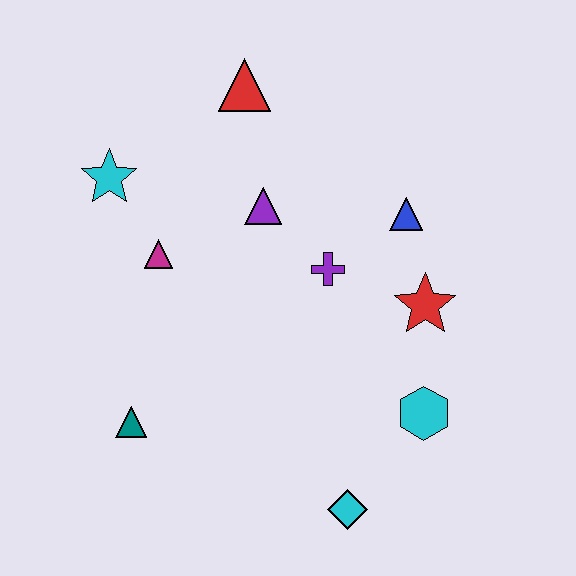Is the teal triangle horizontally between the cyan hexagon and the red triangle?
No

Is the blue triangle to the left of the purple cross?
No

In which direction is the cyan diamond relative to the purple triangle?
The cyan diamond is below the purple triangle.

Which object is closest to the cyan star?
The magenta triangle is closest to the cyan star.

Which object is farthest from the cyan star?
The cyan diamond is farthest from the cyan star.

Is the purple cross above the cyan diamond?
Yes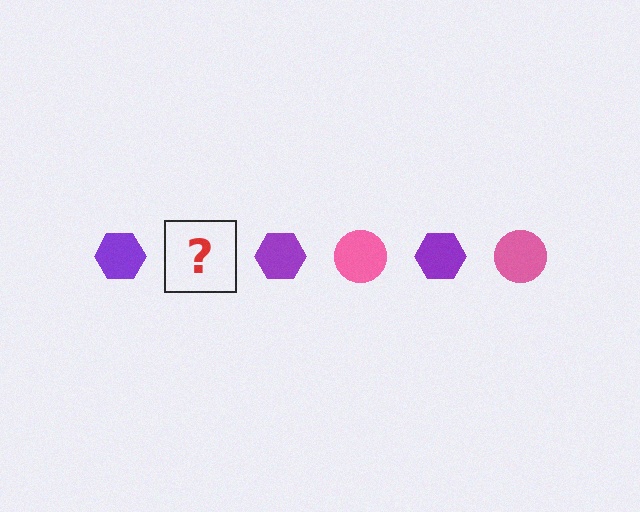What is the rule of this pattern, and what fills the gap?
The rule is that the pattern alternates between purple hexagon and pink circle. The gap should be filled with a pink circle.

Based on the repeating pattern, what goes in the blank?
The blank should be a pink circle.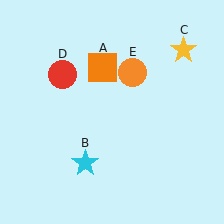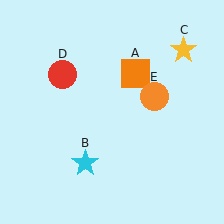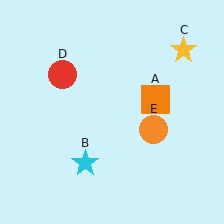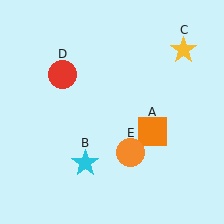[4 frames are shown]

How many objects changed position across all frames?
2 objects changed position: orange square (object A), orange circle (object E).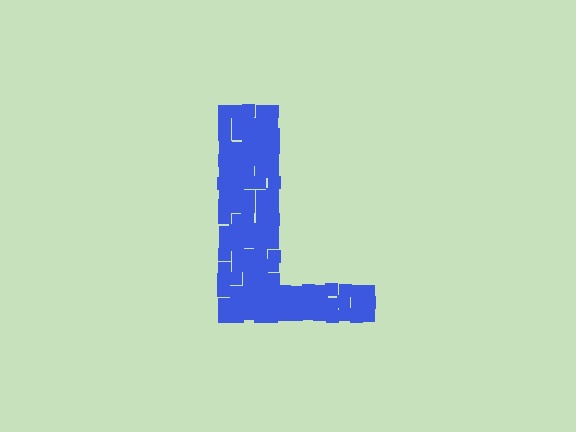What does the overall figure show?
The overall figure shows the letter L.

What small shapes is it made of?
It is made of small squares.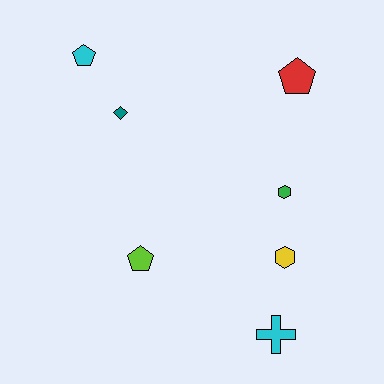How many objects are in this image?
There are 7 objects.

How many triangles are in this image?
There are no triangles.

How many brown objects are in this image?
There are no brown objects.